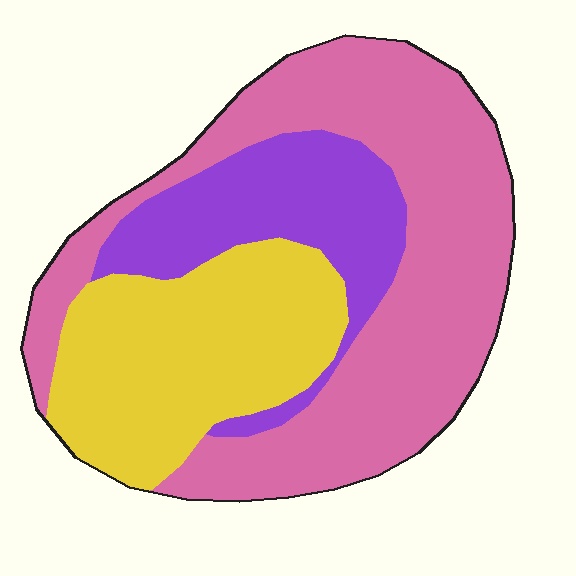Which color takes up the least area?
Purple, at roughly 20%.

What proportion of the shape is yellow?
Yellow covers roughly 30% of the shape.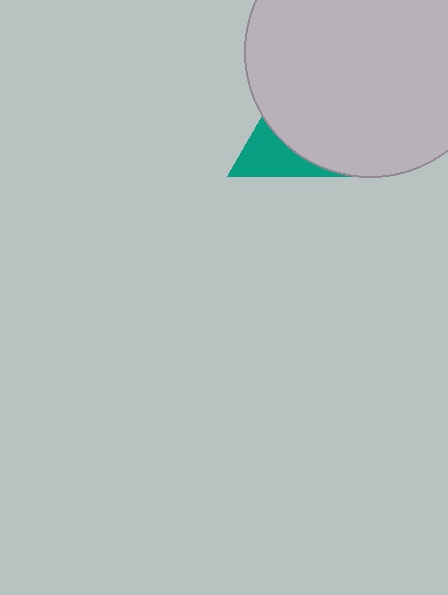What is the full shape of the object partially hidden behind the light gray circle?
The partially hidden object is a teal triangle.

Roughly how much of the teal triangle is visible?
A small part of it is visible (roughly 37%).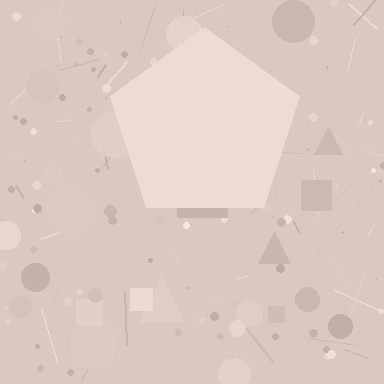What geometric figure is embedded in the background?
A pentagon is embedded in the background.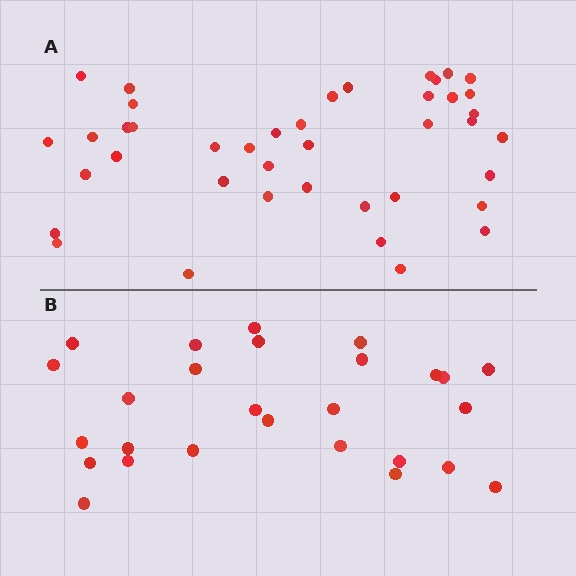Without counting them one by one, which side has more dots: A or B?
Region A (the top region) has more dots.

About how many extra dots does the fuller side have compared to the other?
Region A has approximately 15 more dots than region B.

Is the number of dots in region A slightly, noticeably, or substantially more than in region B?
Region A has substantially more. The ratio is roughly 1.5 to 1.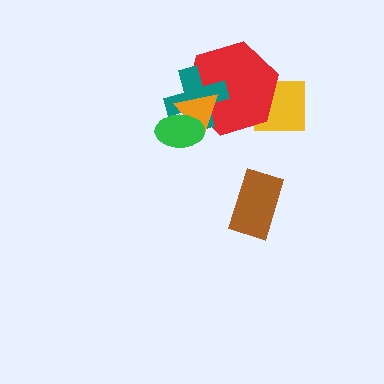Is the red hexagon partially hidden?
Yes, it is partially covered by another shape.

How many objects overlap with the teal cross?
3 objects overlap with the teal cross.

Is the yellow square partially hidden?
Yes, it is partially covered by another shape.